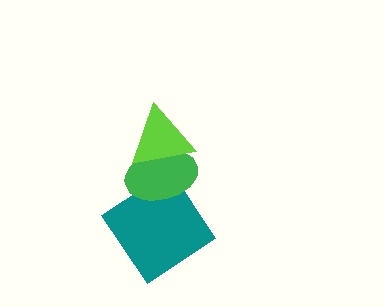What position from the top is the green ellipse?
The green ellipse is 2nd from the top.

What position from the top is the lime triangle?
The lime triangle is 1st from the top.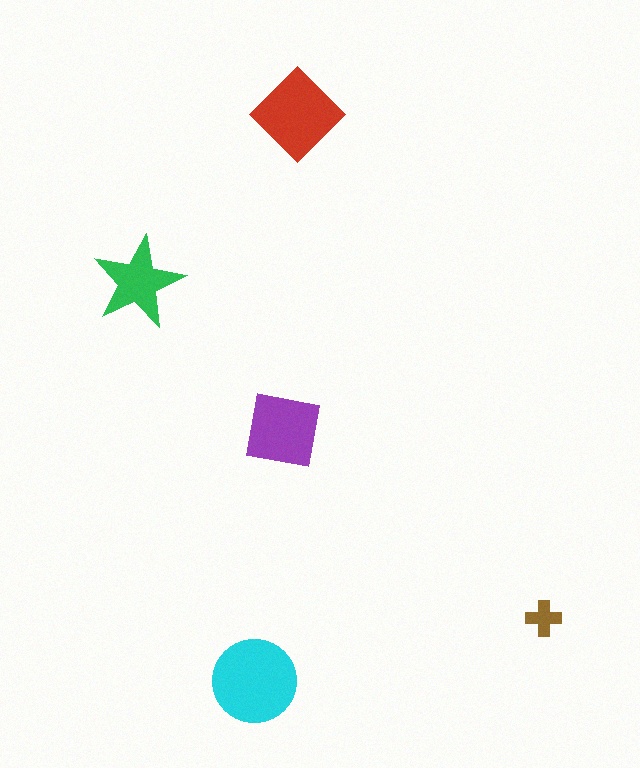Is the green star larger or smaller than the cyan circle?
Smaller.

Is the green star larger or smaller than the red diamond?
Smaller.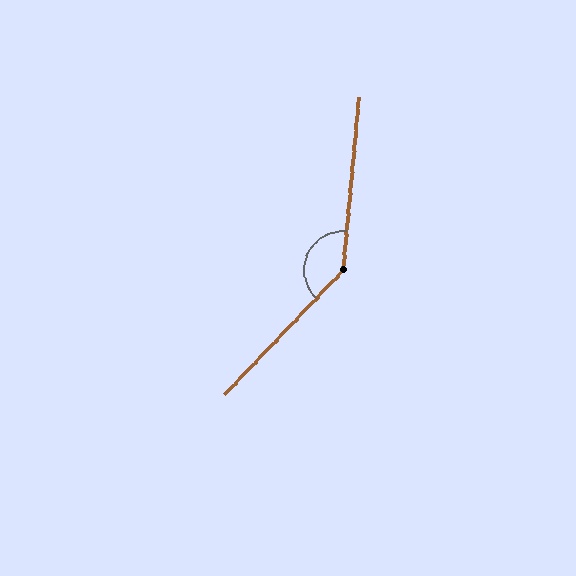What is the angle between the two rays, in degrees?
Approximately 142 degrees.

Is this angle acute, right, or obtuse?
It is obtuse.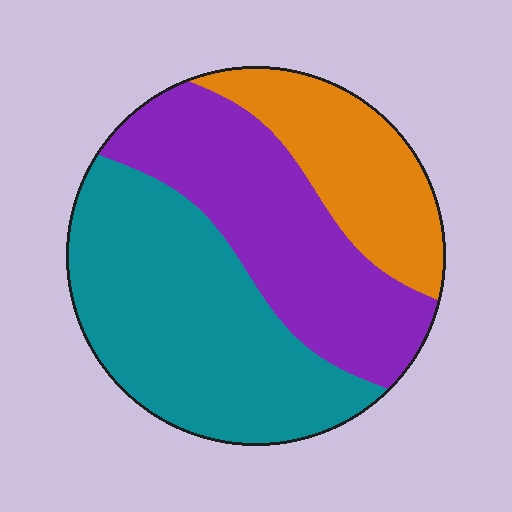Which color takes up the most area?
Teal, at roughly 45%.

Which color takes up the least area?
Orange, at roughly 20%.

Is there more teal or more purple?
Teal.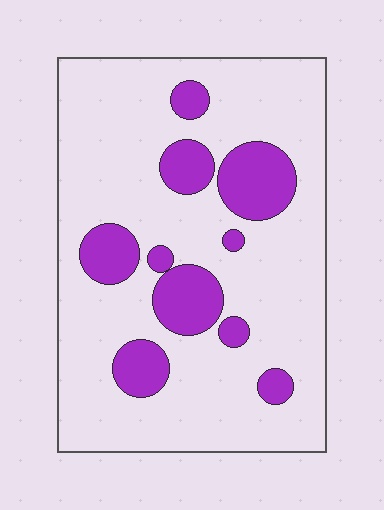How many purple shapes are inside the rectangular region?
10.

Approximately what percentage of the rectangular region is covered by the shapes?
Approximately 20%.